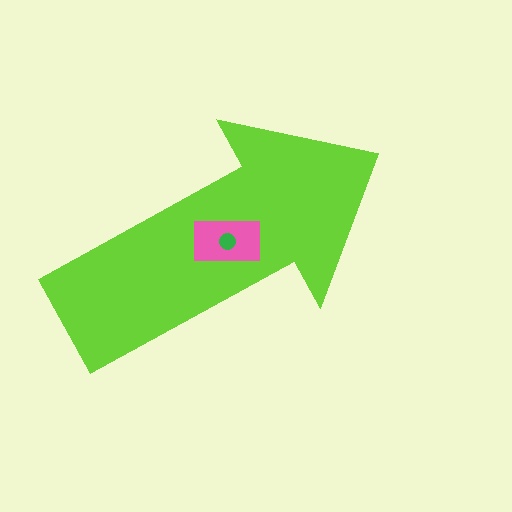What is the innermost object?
The green circle.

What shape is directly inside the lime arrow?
The pink rectangle.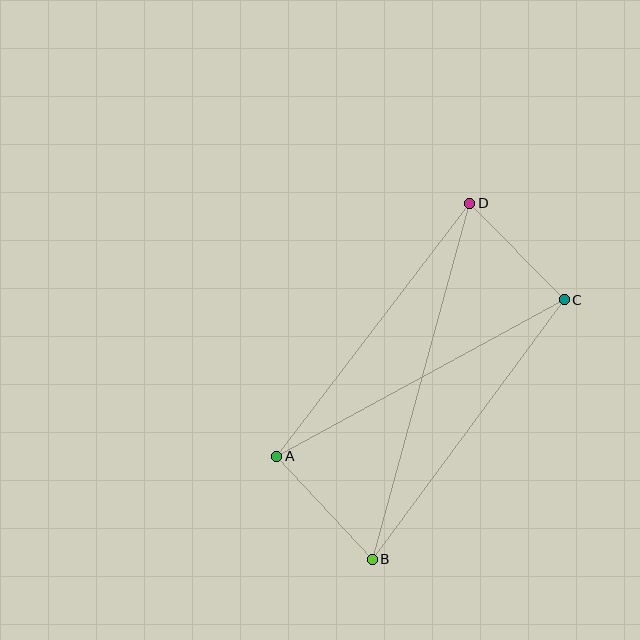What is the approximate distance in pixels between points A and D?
The distance between A and D is approximately 318 pixels.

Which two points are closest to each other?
Points C and D are closest to each other.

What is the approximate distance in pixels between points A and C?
The distance between A and C is approximately 327 pixels.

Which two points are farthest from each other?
Points B and D are farthest from each other.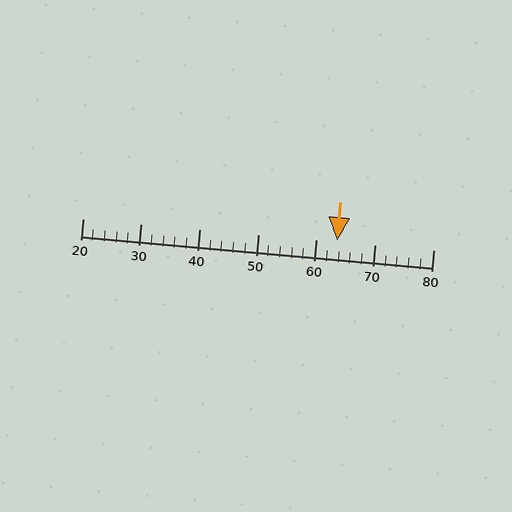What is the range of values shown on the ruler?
The ruler shows values from 20 to 80.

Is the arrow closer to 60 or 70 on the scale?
The arrow is closer to 60.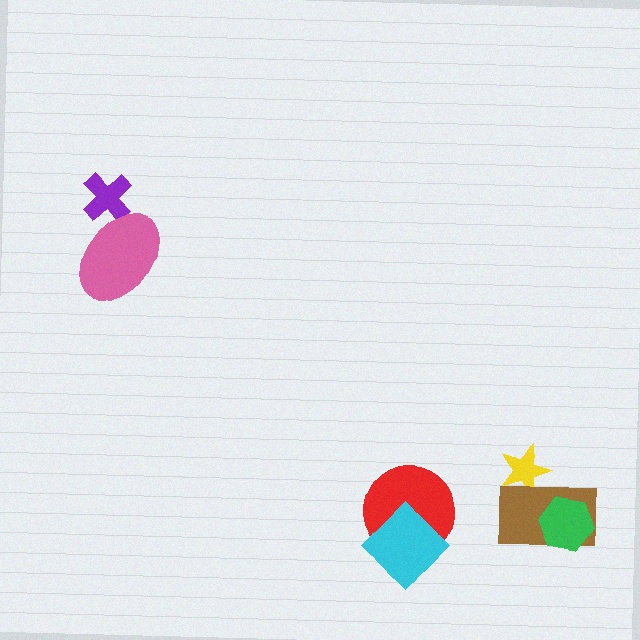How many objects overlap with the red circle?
1 object overlaps with the red circle.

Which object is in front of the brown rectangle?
The green hexagon is in front of the brown rectangle.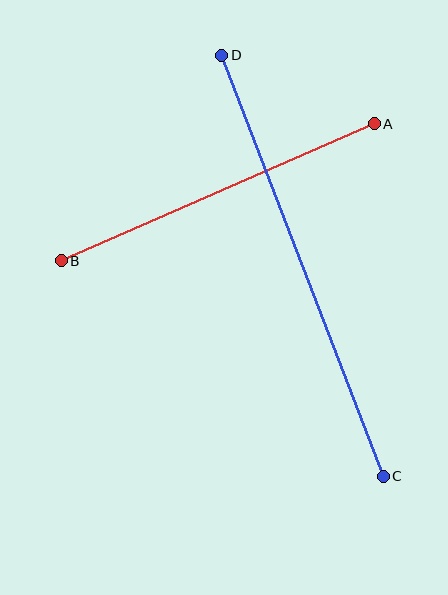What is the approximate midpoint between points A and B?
The midpoint is at approximately (218, 192) pixels.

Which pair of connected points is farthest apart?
Points C and D are farthest apart.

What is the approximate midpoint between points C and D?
The midpoint is at approximately (303, 266) pixels.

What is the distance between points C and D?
The distance is approximately 451 pixels.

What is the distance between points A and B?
The distance is approximately 342 pixels.